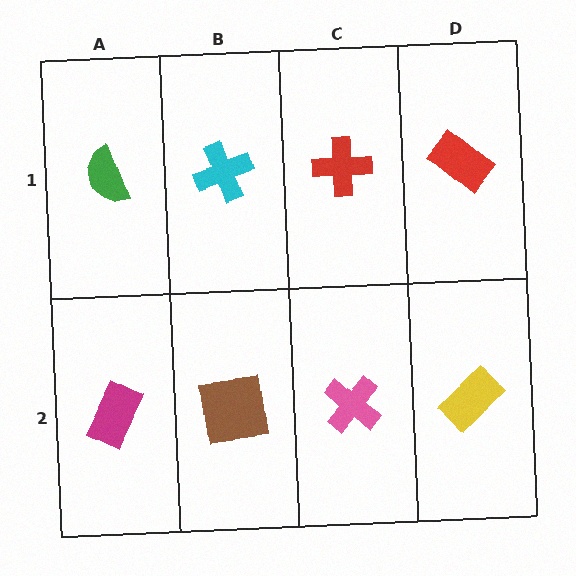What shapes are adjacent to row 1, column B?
A brown square (row 2, column B), a green semicircle (row 1, column A), a red cross (row 1, column C).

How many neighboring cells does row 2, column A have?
2.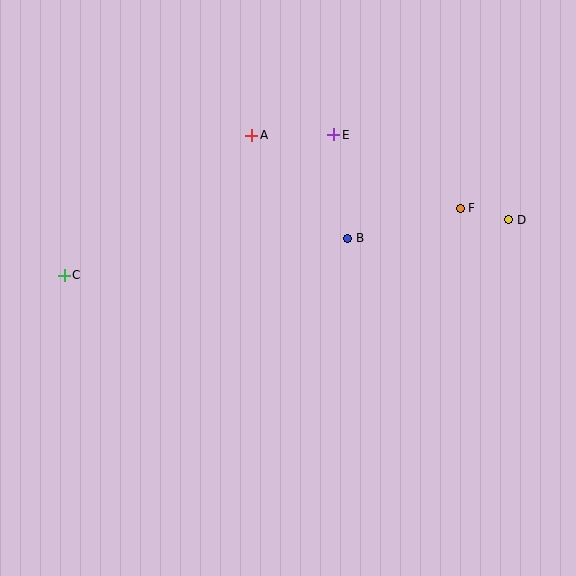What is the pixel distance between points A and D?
The distance between A and D is 270 pixels.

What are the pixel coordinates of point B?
Point B is at (348, 238).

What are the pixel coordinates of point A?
Point A is at (252, 135).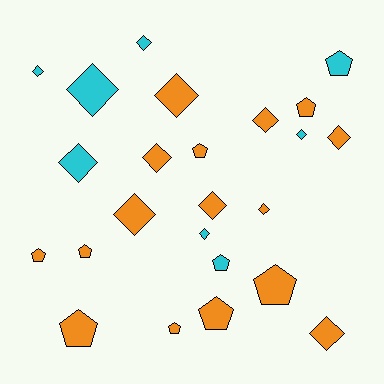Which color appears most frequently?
Orange, with 16 objects.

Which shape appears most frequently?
Diamond, with 14 objects.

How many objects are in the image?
There are 24 objects.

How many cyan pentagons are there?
There are 2 cyan pentagons.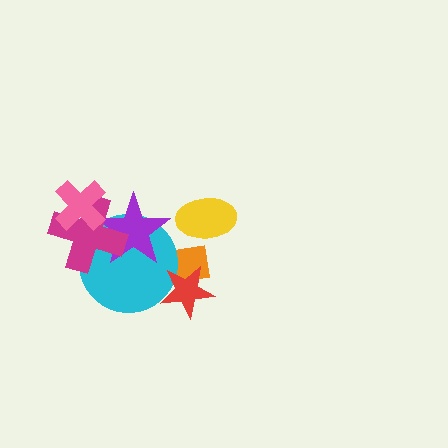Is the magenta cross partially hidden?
Yes, it is partially covered by another shape.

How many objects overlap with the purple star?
4 objects overlap with the purple star.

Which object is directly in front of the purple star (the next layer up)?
The magenta cross is directly in front of the purple star.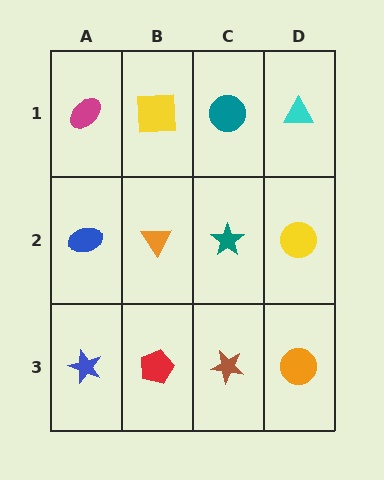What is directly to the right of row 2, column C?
A yellow circle.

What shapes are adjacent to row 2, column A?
A magenta ellipse (row 1, column A), a blue star (row 3, column A), an orange triangle (row 2, column B).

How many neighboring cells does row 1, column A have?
2.